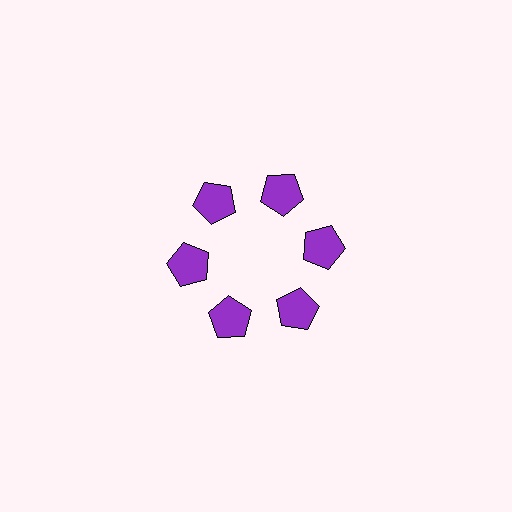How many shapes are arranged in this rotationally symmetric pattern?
There are 6 shapes, arranged in 6 groups of 1.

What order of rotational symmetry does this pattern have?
This pattern has 6-fold rotational symmetry.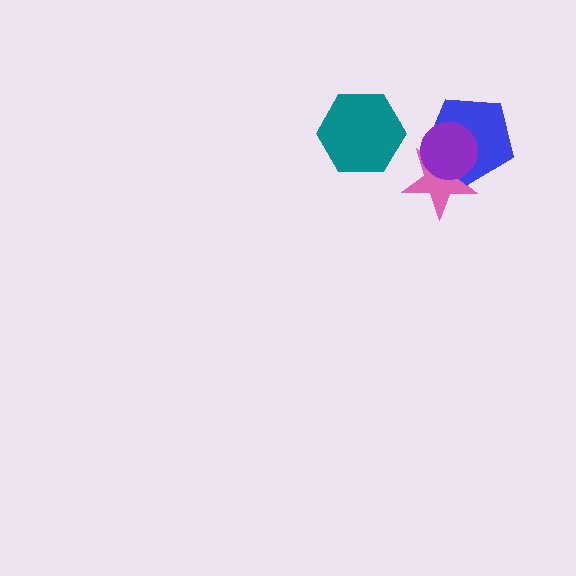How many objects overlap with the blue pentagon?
2 objects overlap with the blue pentagon.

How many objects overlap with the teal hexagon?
0 objects overlap with the teal hexagon.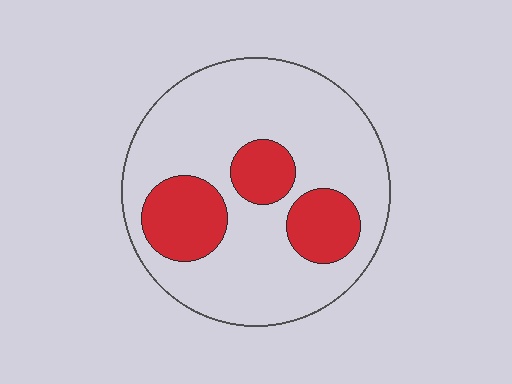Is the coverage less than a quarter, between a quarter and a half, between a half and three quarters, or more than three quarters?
Less than a quarter.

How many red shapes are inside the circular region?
3.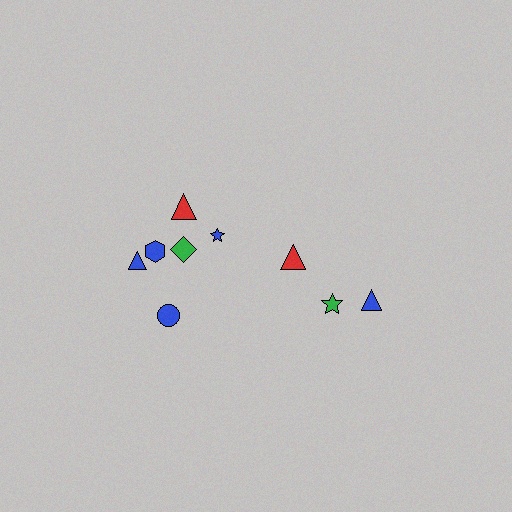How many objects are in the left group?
There are 6 objects.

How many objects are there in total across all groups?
There are 9 objects.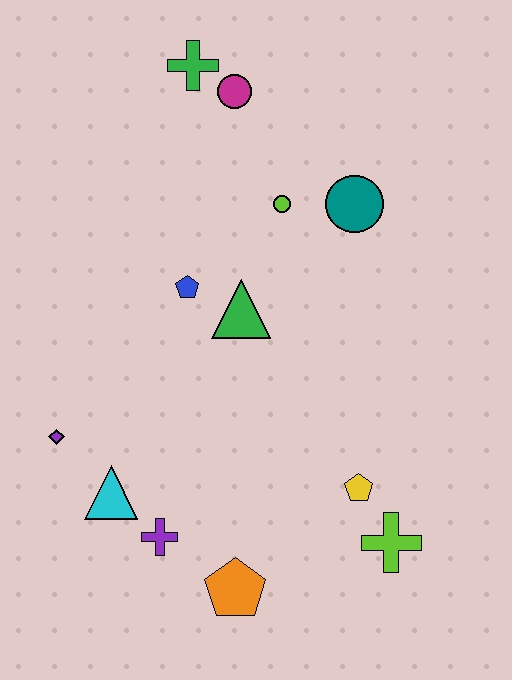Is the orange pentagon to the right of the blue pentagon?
Yes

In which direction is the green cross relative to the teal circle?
The green cross is to the left of the teal circle.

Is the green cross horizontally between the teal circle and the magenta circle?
No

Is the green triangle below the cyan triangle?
No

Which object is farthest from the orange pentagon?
The green cross is farthest from the orange pentagon.